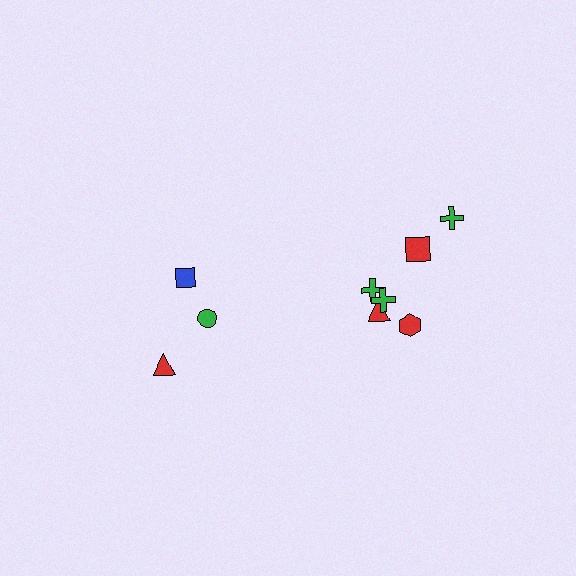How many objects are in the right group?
There are 6 objects.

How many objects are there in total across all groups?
There are 9 objects.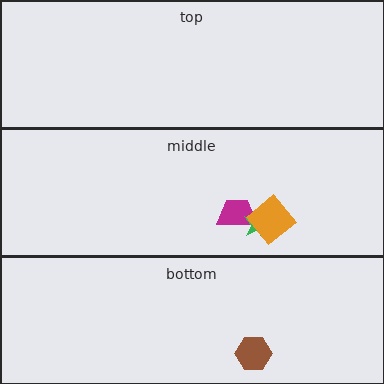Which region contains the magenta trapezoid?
The middle region.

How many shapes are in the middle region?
3.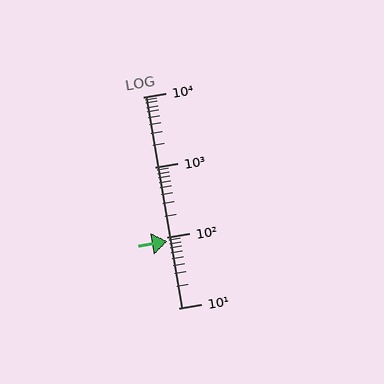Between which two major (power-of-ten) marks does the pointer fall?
The pointer is between 10 and 100.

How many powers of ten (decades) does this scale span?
The scale spans 3 decades, from 10 to 10000.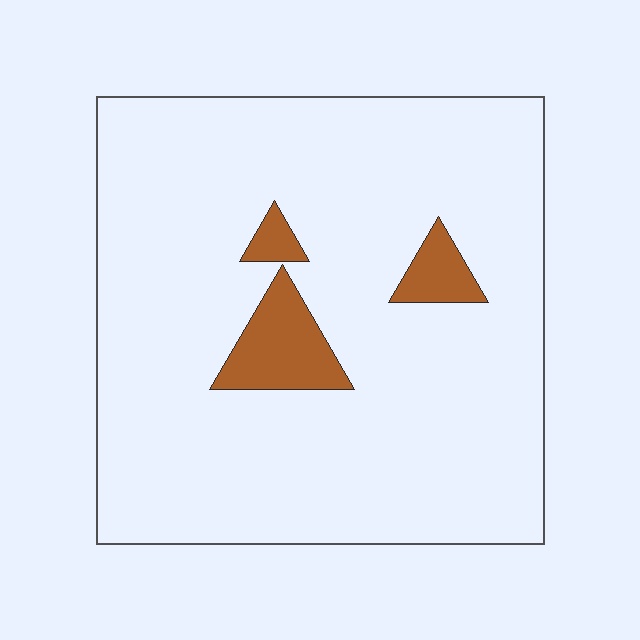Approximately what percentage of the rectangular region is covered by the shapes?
Approximately 10%.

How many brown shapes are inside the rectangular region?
3.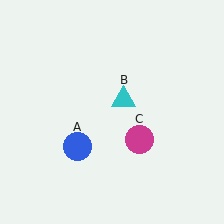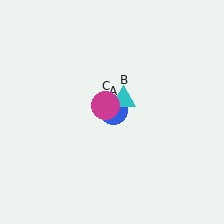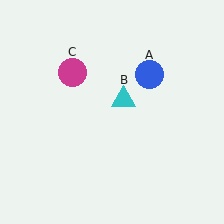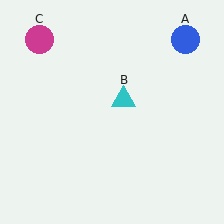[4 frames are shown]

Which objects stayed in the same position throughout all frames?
Cyan triangle (object B) remained stationary.